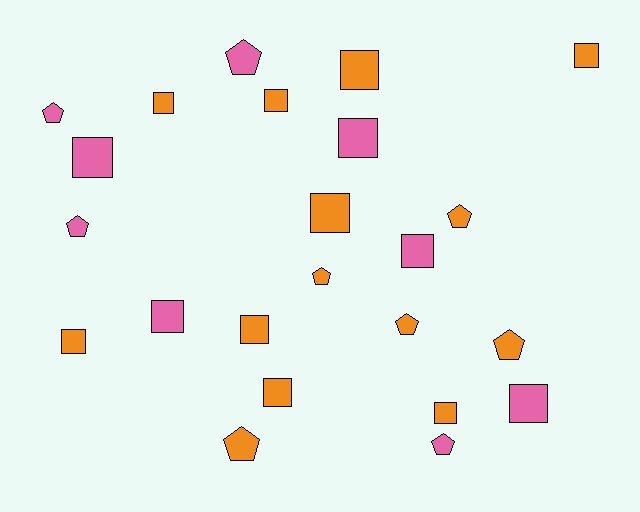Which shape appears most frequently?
Square, with 14 objects.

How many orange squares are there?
There are 9 orange squares.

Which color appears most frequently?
Orange, with 14 objects.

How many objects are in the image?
There are 23 objects.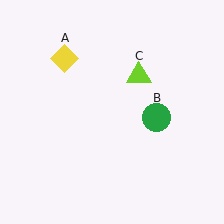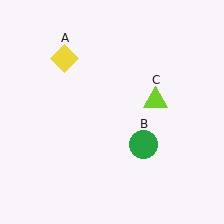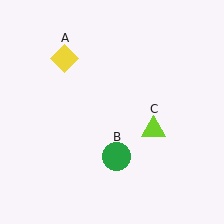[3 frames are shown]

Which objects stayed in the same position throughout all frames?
Yellow diamond (object A) remained stationary.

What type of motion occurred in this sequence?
The green circle (object B), lime triangle (object C) rotated clockwise around the center of the scene.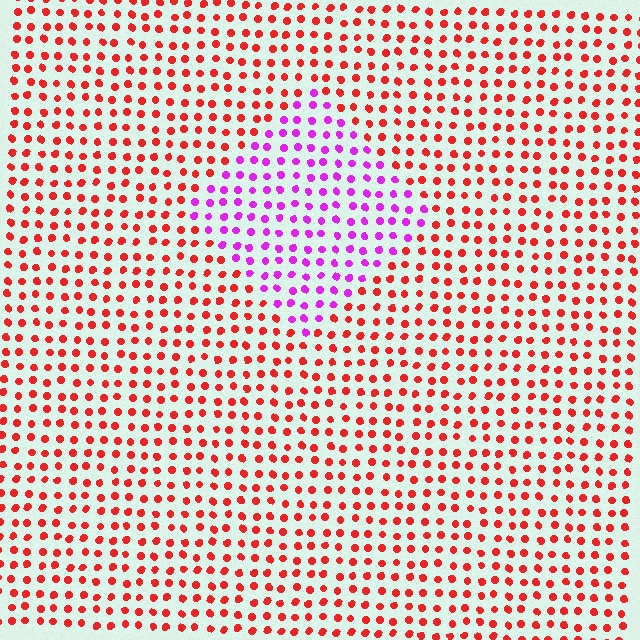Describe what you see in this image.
The image is filled with small red elements in a uniform arrangement. A diamond-shaped region is visible where the elements are tinted to a slightly different hue, forming a subtle color boundary.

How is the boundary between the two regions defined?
The boundary is defined purely by a slight shift in hue (about 62 degrees). Spacing, size, and orientation are identical on both sides.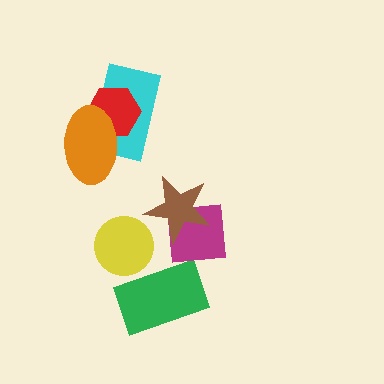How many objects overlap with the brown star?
1 object overlaps with the brown star.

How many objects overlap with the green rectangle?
1 object overlaps with the green rectangle.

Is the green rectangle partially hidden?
Yes, it is partially covered by another shape.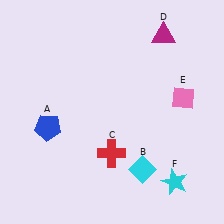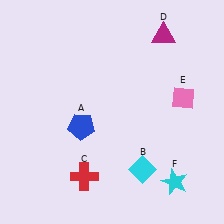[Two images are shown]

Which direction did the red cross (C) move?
The red cross (C) moved left.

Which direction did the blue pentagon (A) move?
The blue pentagon (A) moved right.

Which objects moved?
The objects that moved are: the blue pentagon (A), the red cross (C).